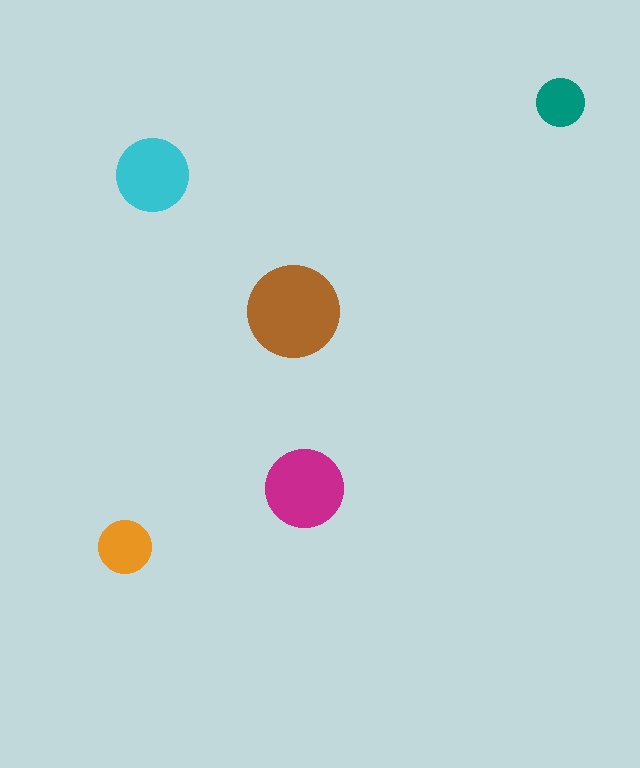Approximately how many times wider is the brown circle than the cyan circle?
About 1.5 times wider.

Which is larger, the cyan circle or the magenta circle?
The magenta one.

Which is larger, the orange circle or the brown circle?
The brown one.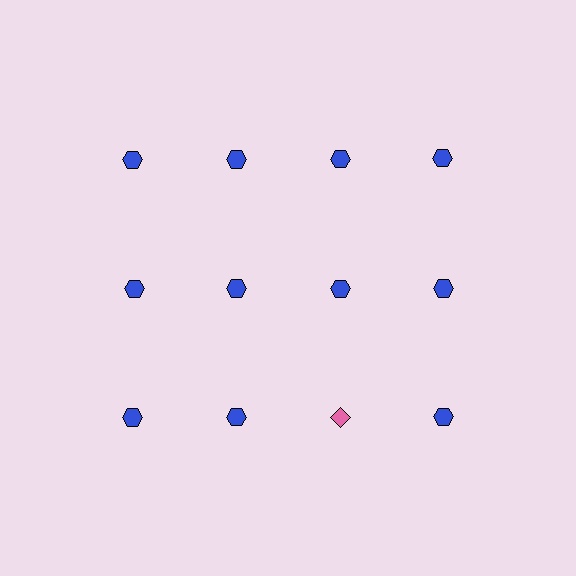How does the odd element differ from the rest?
It differs in both color (pink instead of blue) and shape (diamond instead of hexagon).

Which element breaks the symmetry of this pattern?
The pink diamond in the third row, center column breaks the symmetry. All other shapes are blue hexagons.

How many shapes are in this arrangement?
There are 12 shapes arranged in a grid pattern.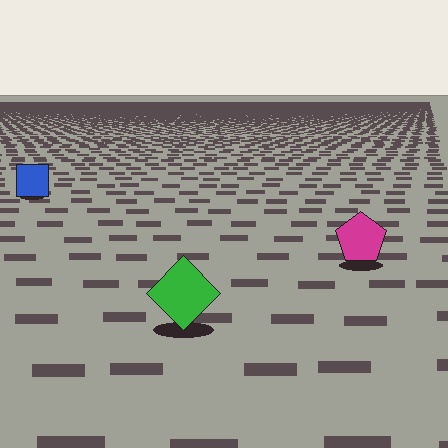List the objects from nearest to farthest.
From nearest to farthest: the green diamond, the magenta pentagon, the blue square.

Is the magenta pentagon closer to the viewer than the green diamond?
No. The green diamond is closer — you can tell from the texture gradient: the ground texture is coarser near it.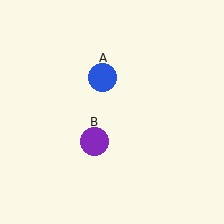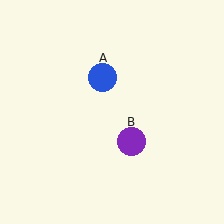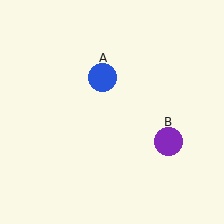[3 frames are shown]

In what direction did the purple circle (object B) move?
The purple circle (object B) moved right.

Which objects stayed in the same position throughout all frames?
Blue circle (object A) remained stationary.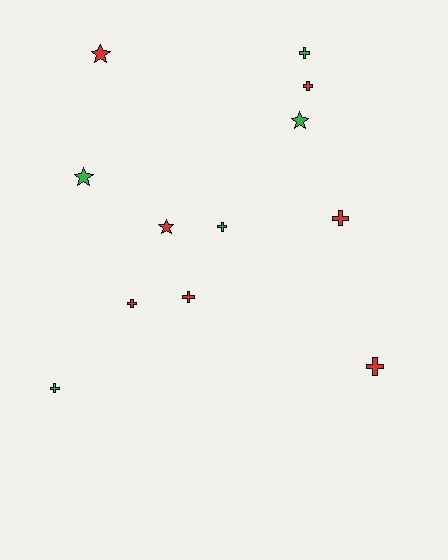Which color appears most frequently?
Red, with 7 objects.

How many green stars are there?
There are 2 green stars.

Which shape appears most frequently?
Cross, with 8 objects.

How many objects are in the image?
There are 12 objects.